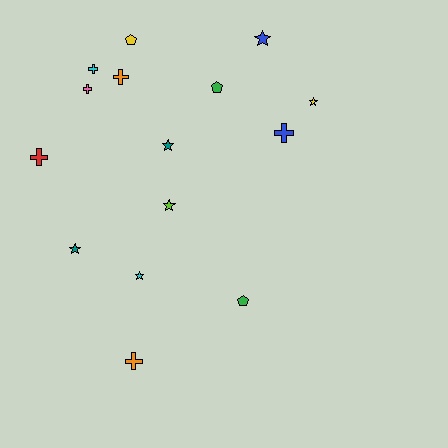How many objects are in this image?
There are 15 objects.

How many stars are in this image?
There are 6 stars.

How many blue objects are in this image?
There are 2 blue objects.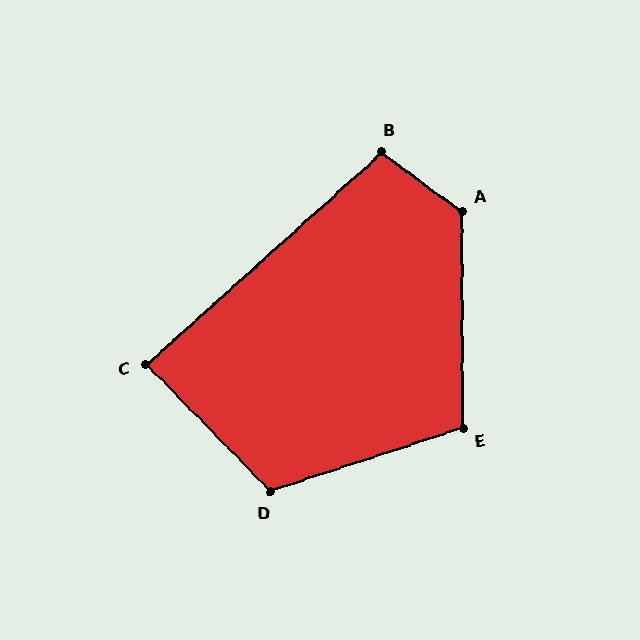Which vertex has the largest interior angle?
A, at approximately 127 degrees.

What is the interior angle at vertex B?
Approximately 102 degrees (obtuse).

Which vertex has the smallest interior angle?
C, at approximately 88 degrees.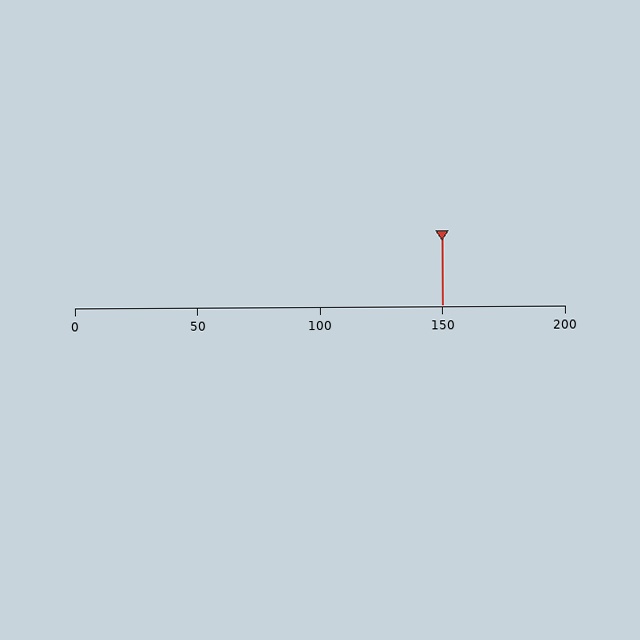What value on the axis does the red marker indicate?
The marker indicates approximately 150.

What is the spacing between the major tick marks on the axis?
The major ticks are spaced 50 apart.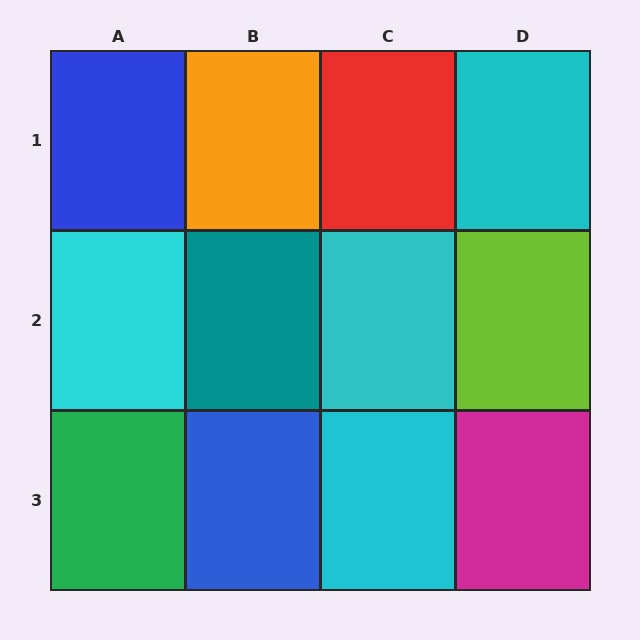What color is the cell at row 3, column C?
Cyan.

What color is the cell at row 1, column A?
Blue.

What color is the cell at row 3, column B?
Blue.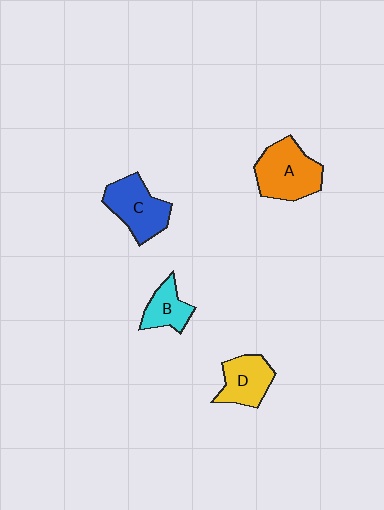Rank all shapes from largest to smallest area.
From largest to smallest: A (orange), C (blue), D (yellow), B (cyan).